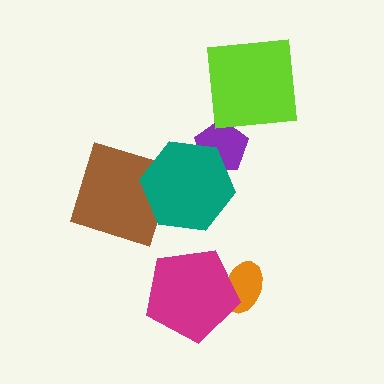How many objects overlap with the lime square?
0 objects overlap with the lime square.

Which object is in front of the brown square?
The teal hexagon is in front of the brown square.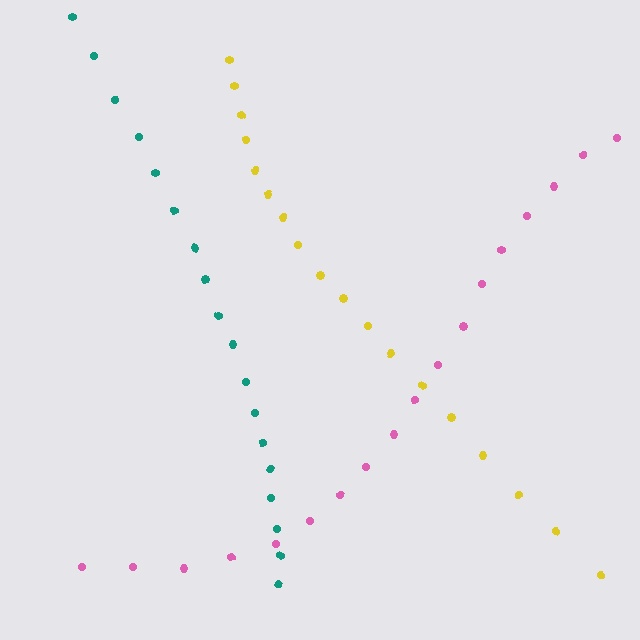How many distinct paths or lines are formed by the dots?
There are 3 distinct paths.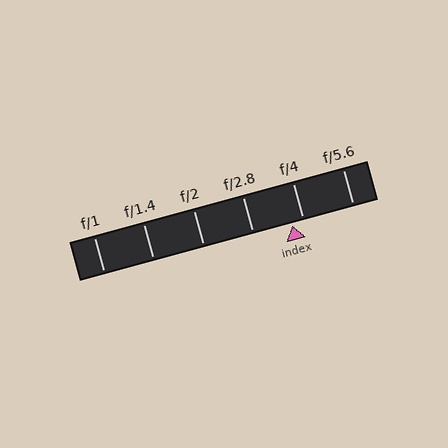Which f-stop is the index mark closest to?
The index mark is closest to f/4.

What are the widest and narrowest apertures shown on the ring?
The widest aperture shown is f/1 and the narrowest is f/5.6.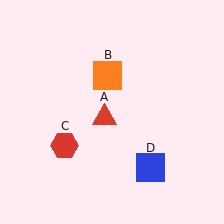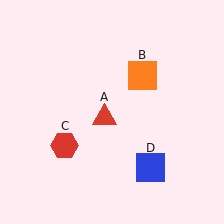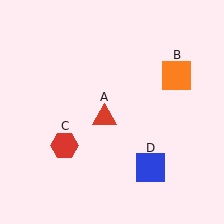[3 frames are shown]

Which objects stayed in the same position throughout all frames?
Red triangle (object A) and red hexagon (object C) and blue square (object D) remained stationary.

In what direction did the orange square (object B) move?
The orange square (object B) moved right.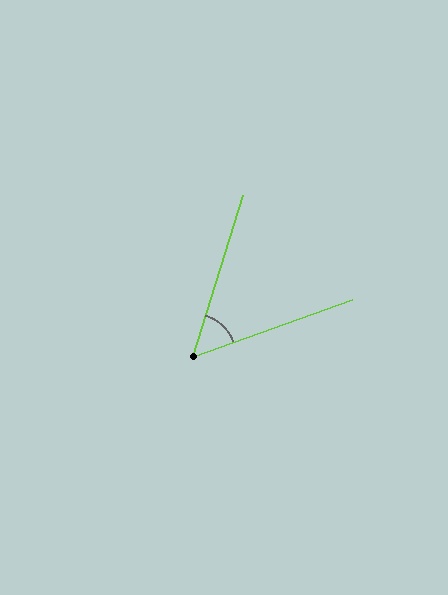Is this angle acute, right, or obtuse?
It is acute.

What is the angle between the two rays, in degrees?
Approximately 53 degrees.